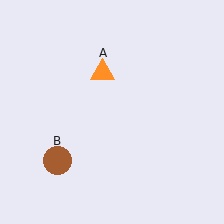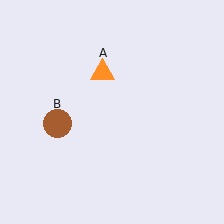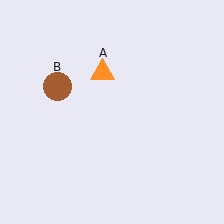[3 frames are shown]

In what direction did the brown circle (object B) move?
The brown circle (object B) moved up.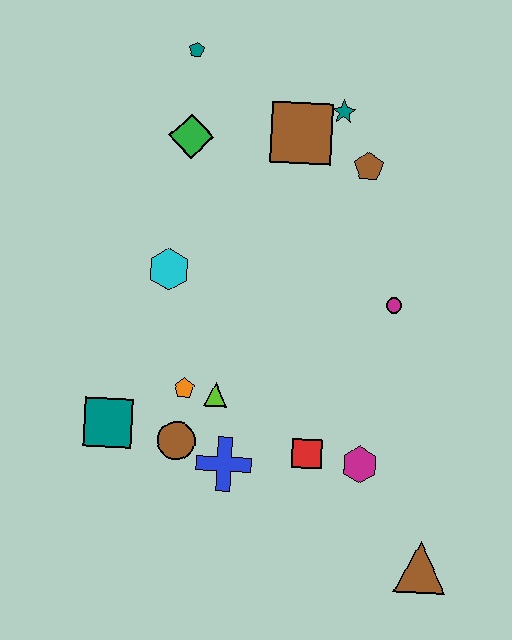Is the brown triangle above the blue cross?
No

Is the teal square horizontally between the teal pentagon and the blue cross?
No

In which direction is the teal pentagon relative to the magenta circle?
The teal pentagon is above the magenta circle.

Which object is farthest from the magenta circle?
The teal pentagon is farthest from the magenta circle.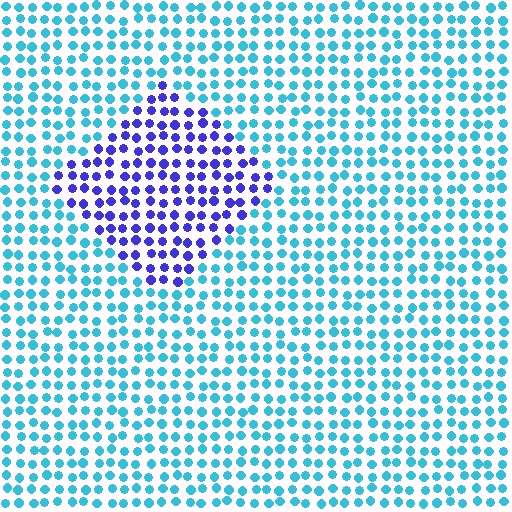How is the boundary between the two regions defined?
The boundary is defined purely by a slight shift in hue (about 56 degrees). Spacing, size, and orientation are identical on both sides.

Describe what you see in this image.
The image is filled with small cyan elements in a uniform arrangement. A diamond-shaped region is visible where the elements are tinted to a slightly different hue, forming a subtle color boundary.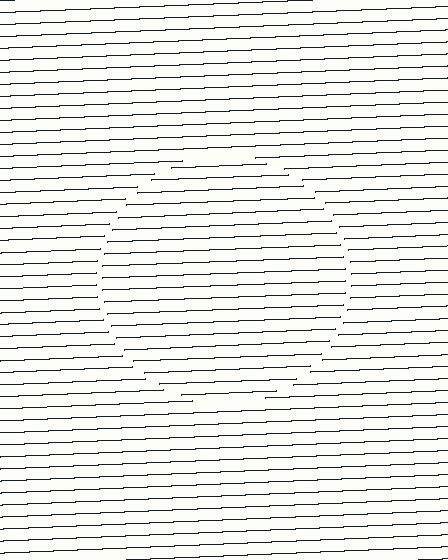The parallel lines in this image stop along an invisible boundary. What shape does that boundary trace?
An illusory circle. The interior of the shape contains the same grating, shifted by half a period — the contour is defined by the phase discontinuity where line-ends from the inner and outer gratings abut.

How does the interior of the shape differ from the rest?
The interior of the shape contains the same grating, shifted by half a period — the contour is defined by the phase discontinuity where line-ends from the inner and outer gratings abut.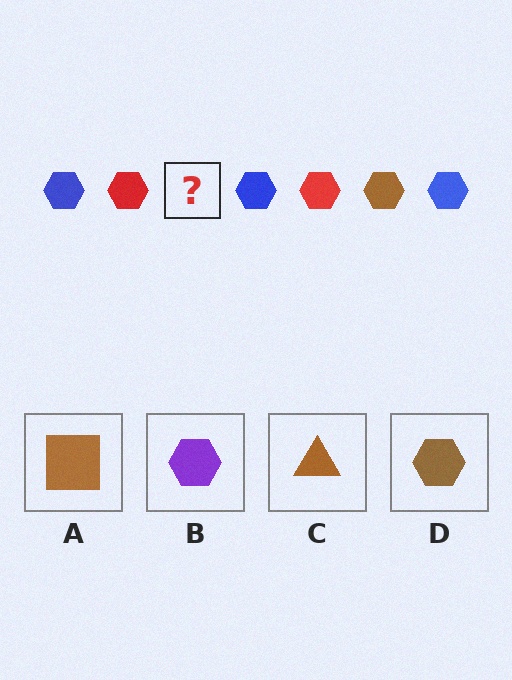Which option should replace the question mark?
Option D.